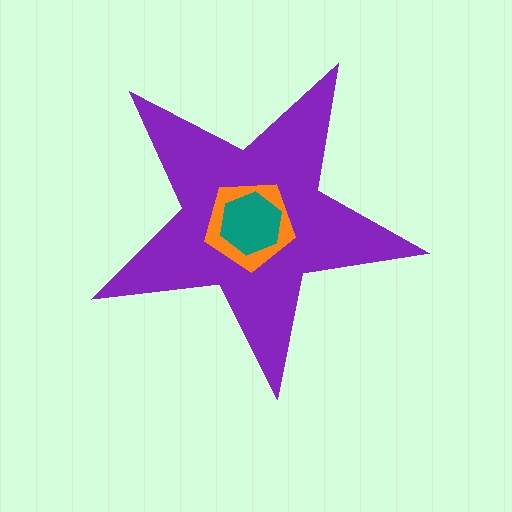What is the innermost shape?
The teal hexagon.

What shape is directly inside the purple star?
The orange pentagon.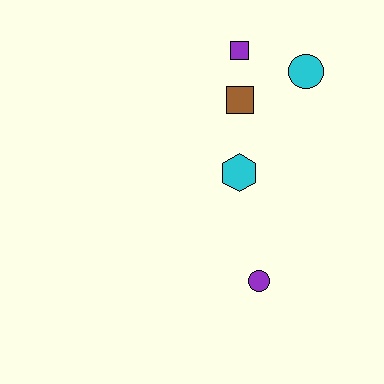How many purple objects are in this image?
There are 2 purple objects.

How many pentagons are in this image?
There are no pentagons.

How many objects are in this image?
There are 5 objects.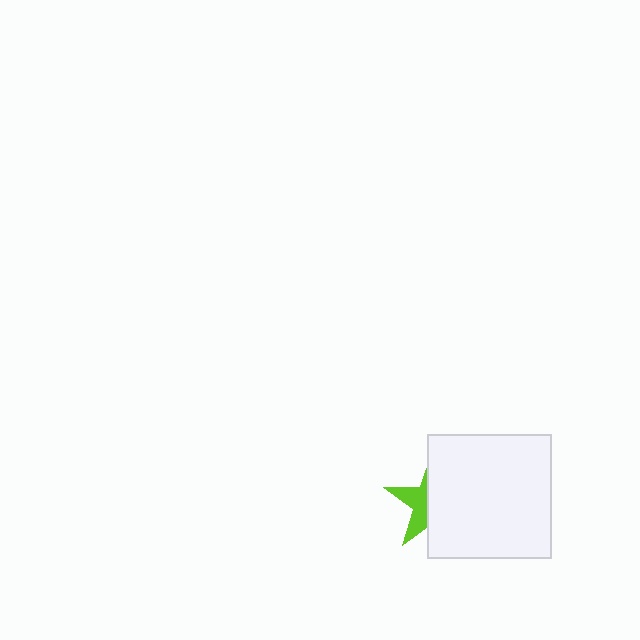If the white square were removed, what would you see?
You would see the complete lime star.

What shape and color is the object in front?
The object in front is a white square.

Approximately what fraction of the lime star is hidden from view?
Roughly 62% of the lime star is hidden behind the white square.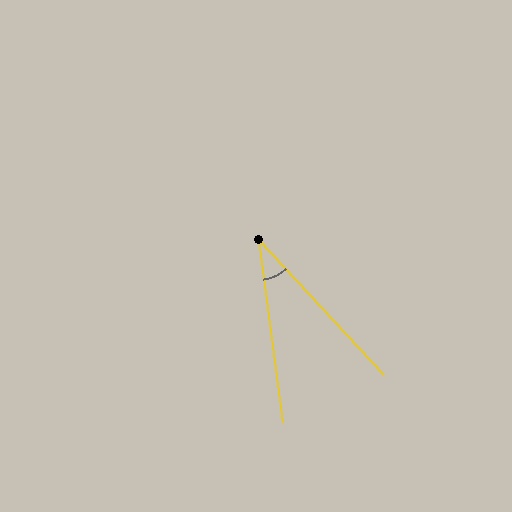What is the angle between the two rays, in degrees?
Approximately 35 degrees.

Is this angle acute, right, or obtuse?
It is acute.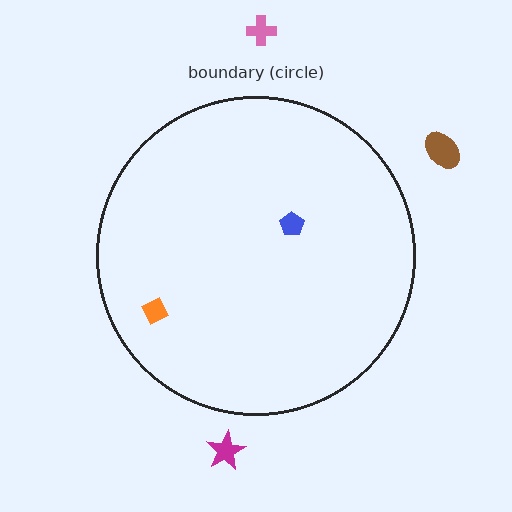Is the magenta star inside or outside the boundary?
Outside.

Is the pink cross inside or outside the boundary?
Outside.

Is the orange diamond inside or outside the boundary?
Inside.